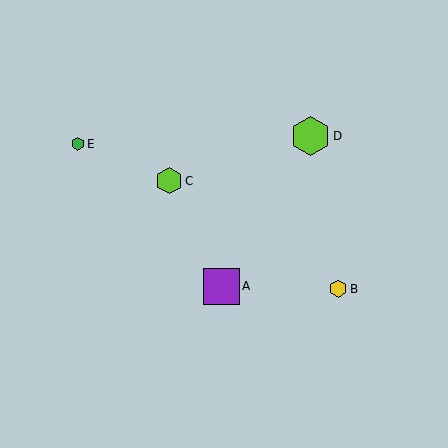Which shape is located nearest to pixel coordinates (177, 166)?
The lime hexagon (labeled C) at (169, 181) is nearest to that location.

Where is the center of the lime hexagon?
The center of the lime hexagon is at (169, 181).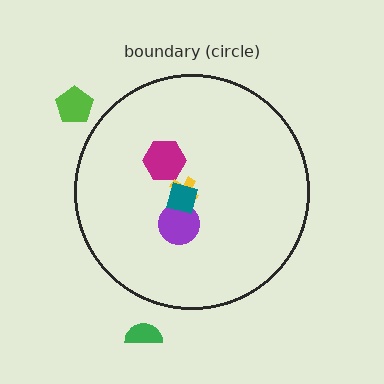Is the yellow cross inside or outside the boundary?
Inside.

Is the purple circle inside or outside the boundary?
Inside.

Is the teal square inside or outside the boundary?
Inside.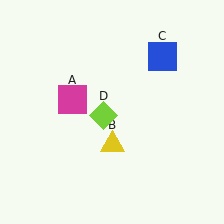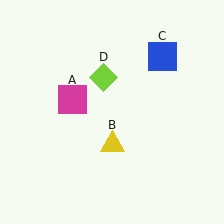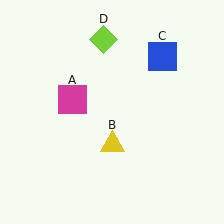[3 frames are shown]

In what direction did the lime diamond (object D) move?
The lime diamond (object D) moved up.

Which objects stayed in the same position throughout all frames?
Magenta square (object A) and yellow triangle (object B) and blue square (object C) remained stationary.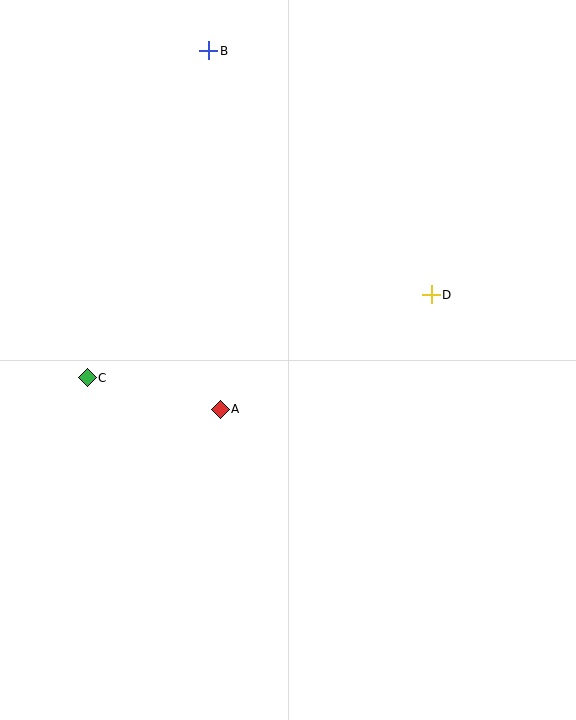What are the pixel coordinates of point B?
Point B is at (209, 51).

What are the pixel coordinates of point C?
Point C is at (87, 378).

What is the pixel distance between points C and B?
The distance between C and B is 349 pixels.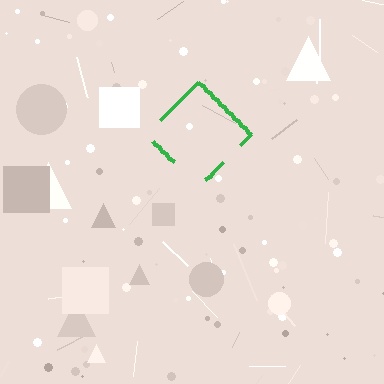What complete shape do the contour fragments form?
The contour fragments form a diamond.